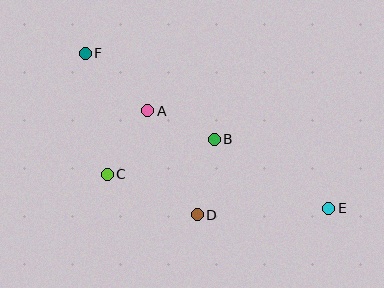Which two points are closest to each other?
Points A and B are closest to each other.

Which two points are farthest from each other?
Points E and F are farthest from each other.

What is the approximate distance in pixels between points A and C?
The distance between A and C is approximately 75 pixels.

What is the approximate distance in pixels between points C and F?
The distance between C and F is approximately 123 pixels.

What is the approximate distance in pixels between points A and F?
The distance between A and F is approximately 85 pixels.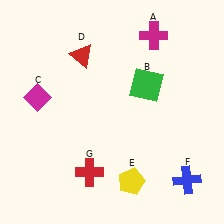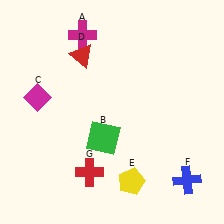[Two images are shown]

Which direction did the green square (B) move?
The green square (B) moved down.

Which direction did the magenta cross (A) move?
The magenta cross (A) moved left.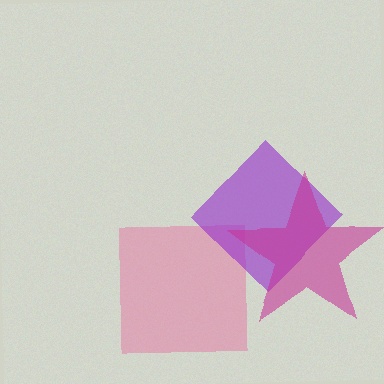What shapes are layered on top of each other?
The layered shapes are: a pink square, a purple diamond, a magenta star.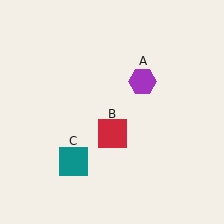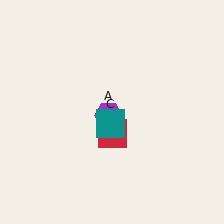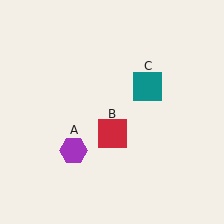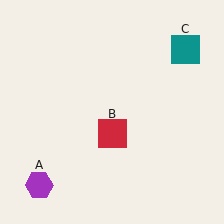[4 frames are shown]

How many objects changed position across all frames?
2 objects changed position: purple hexagon (object A), teal square (object C).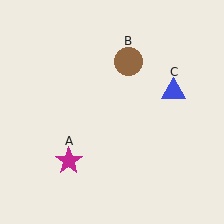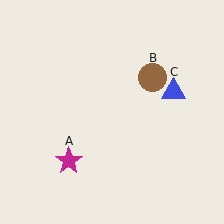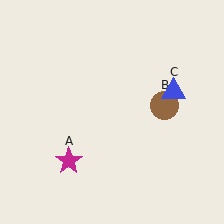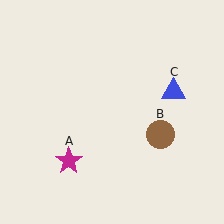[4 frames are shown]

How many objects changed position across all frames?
1 object changed position: brown circle (object B).